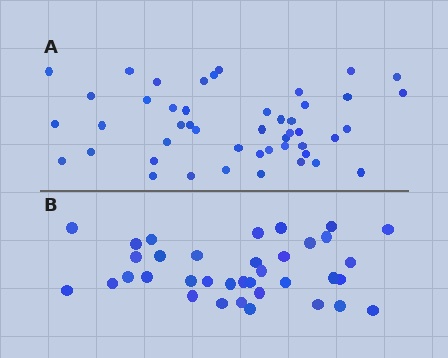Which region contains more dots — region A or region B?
Region A (the top region) has more dots.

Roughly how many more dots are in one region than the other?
Region A has roughly 12 or so more dots than region B.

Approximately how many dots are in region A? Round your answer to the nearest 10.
About 50 dots. (The exact count is 47, which rounds to 50.)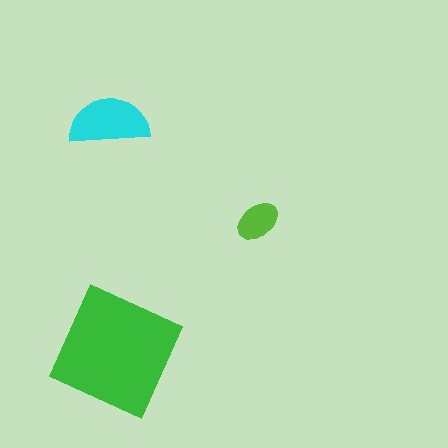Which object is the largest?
The green square.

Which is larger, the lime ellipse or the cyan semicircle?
The cyan semicircle.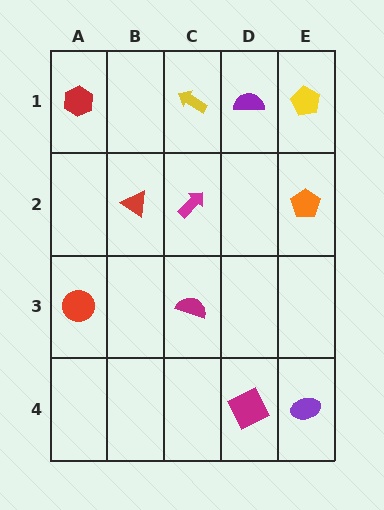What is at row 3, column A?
A red circle.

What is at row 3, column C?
A magenta semicircle.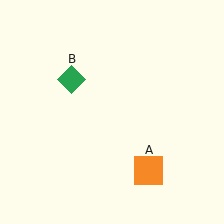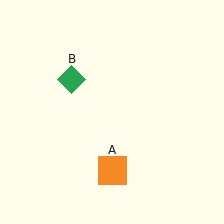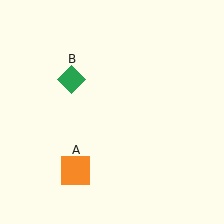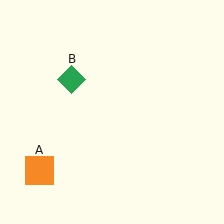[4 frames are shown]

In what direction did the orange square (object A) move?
The orange square (object A) moved left.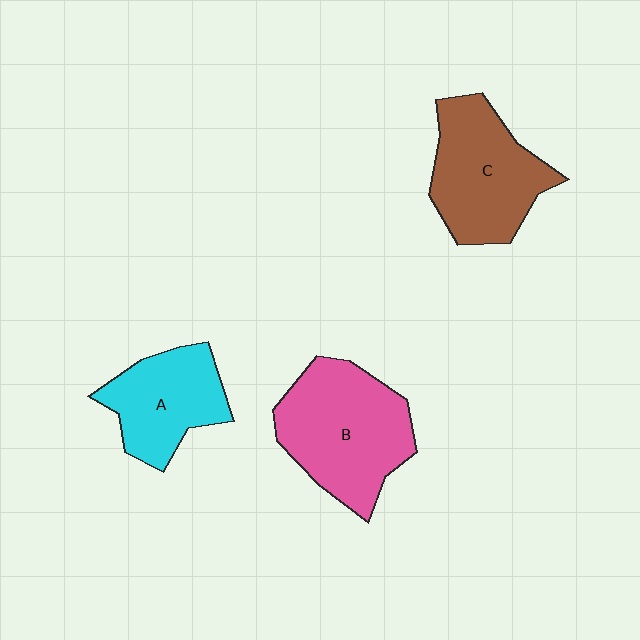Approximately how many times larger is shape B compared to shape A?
Approximately 1.4 times.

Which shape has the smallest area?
Shape A (cyan).